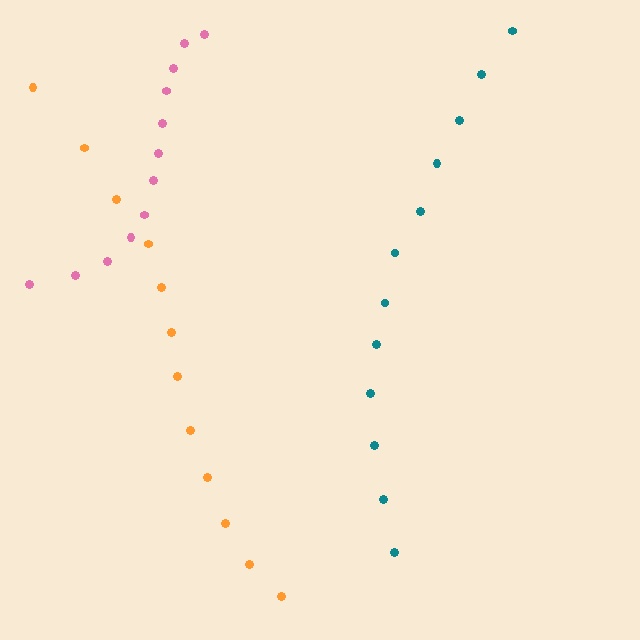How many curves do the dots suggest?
There are 3 distinct paths.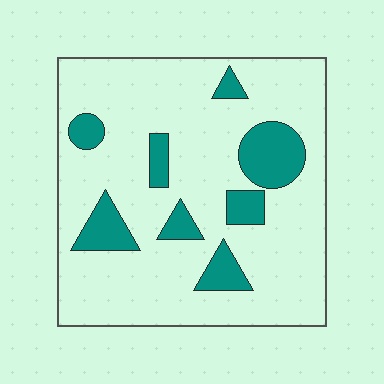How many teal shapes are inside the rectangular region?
8.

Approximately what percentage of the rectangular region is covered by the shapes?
Approximately 15%.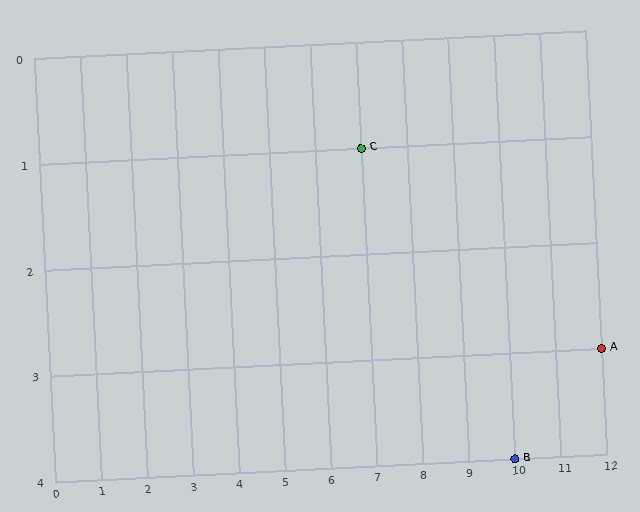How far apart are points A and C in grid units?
Points A and C are 5 columns and 2 rows apart (about 5.4 grid units diagonally).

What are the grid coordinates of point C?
Point C is at grid coordinates (7, 1).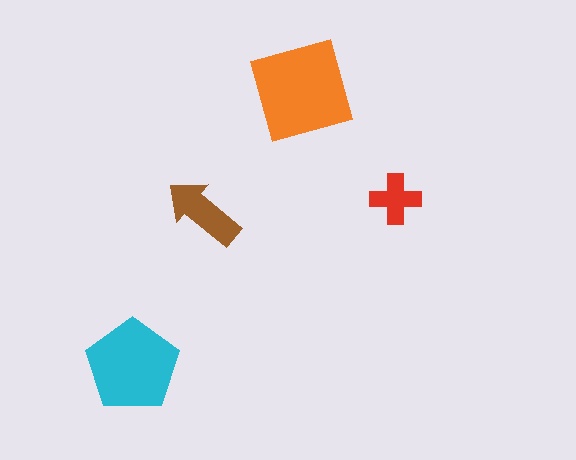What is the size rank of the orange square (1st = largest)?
1st.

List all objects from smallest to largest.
The red cross, the brown arrow, the cyan pentagon, the orange square.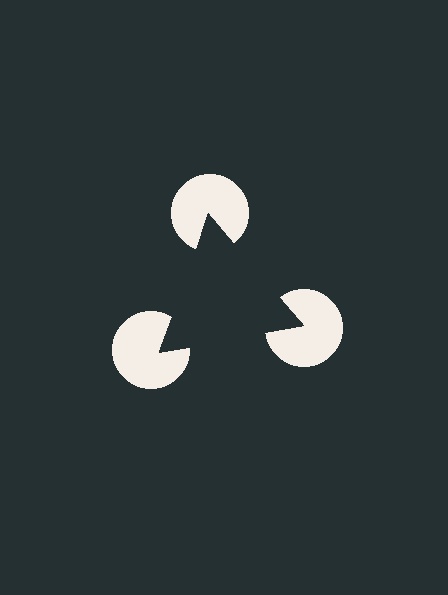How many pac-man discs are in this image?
There are 3 — one at each vertex of the illusory triangle.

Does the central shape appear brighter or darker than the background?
It typically appears slightly darker than the background, even though no actual brightness change is drawn.